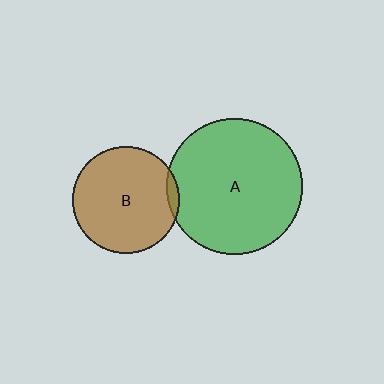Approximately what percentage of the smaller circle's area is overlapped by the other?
Approximately 5%.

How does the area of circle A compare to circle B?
Approximately 1.6 times.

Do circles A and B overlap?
Yes.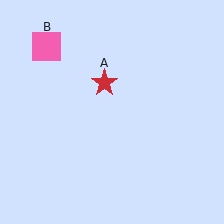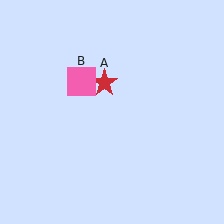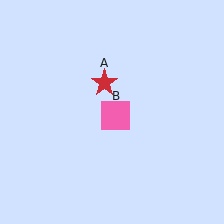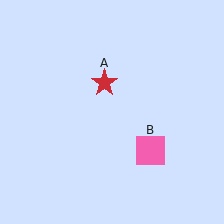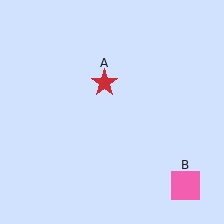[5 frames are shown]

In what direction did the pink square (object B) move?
The pink square (object B) moved down and to the right.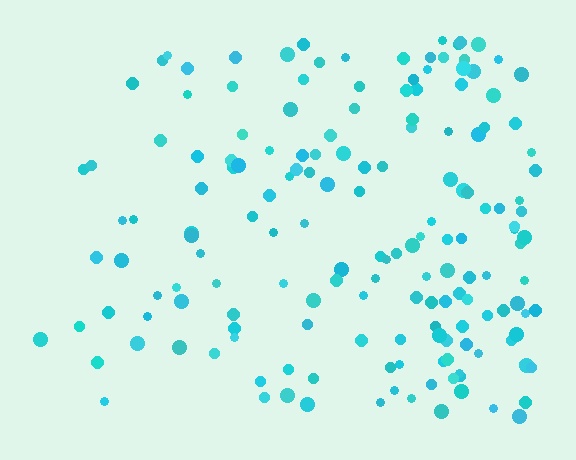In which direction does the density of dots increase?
From left to right, with the right side densest.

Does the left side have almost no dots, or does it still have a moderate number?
Still a moderate number, just noticeably fewer than the right.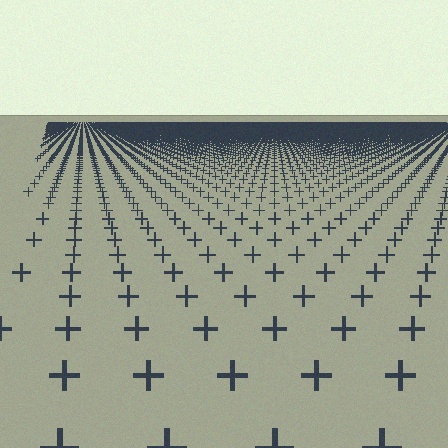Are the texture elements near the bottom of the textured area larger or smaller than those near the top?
Larger. Near the bottom, elements are closer to the viewer and appear at a bigger on-screen size.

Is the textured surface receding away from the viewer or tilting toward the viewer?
The surface is receding away from the viewer. Texture elements get smaller and denser toward the top.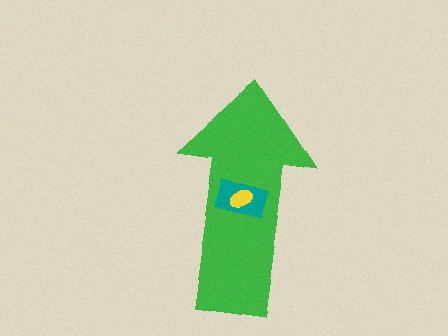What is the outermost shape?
The green arrow.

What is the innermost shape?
The yellow ellipse.